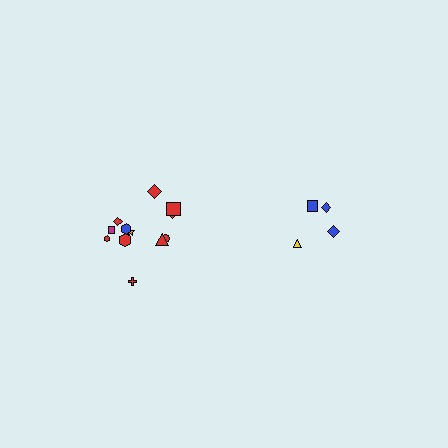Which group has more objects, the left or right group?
The left group.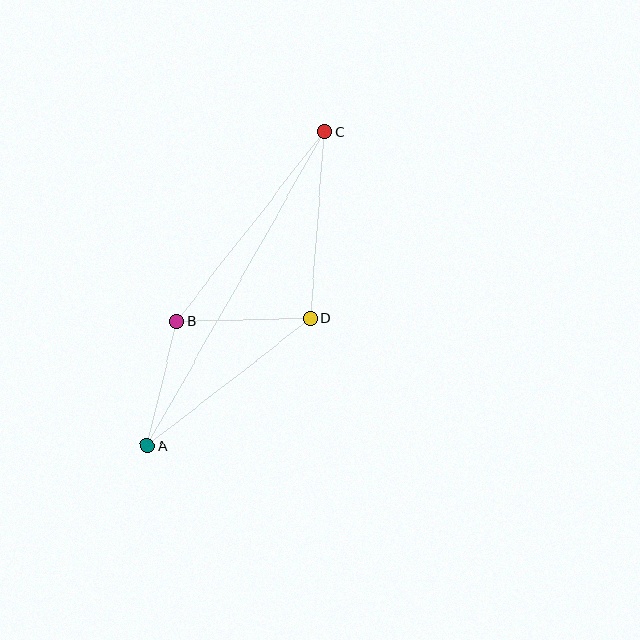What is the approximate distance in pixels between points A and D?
The distance between A and D is approximately 207 pixels.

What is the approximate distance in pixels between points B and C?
The distance between B and C is approximately 240 pixels.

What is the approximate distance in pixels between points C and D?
The distance between C and D is approximately 187 pixels.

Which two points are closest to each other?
Points A and B are closest to each other.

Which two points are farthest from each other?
Points A and C are farthest from each other.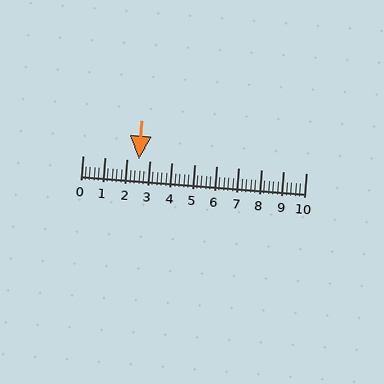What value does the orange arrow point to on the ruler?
The orange arrow points to approximately 2.5.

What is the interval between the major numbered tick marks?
The major tick marks are spaced 1 units apart.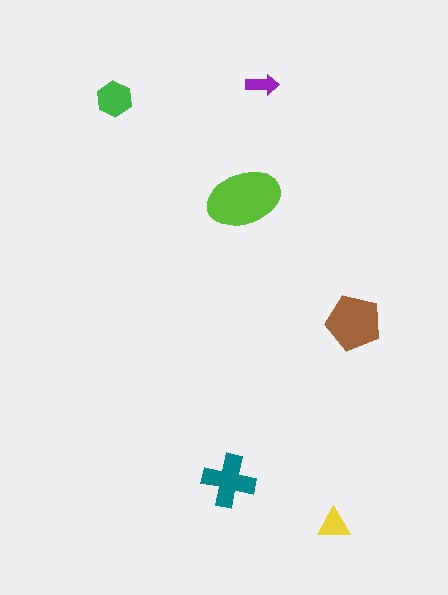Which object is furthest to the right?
The brown pentagon is rightmost.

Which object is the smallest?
The purple arrow.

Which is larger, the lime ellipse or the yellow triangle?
The lime ellipse.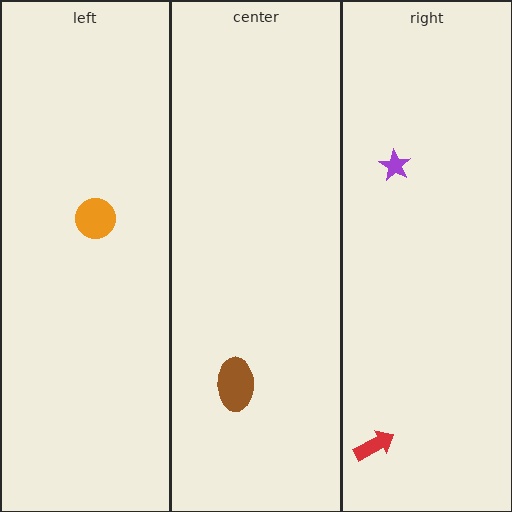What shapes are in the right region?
The purple star, the red arrow.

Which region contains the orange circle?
The left region.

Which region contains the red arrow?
The right region.